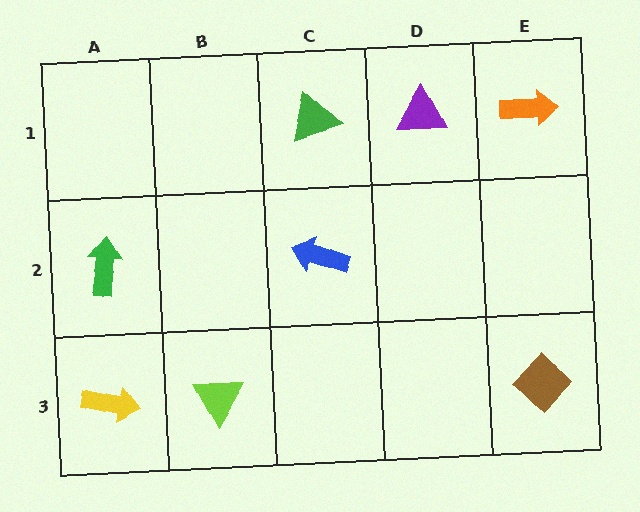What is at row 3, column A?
A yellow arrow.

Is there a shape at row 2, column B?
No, that cell is empty.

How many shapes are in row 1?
3 shapes.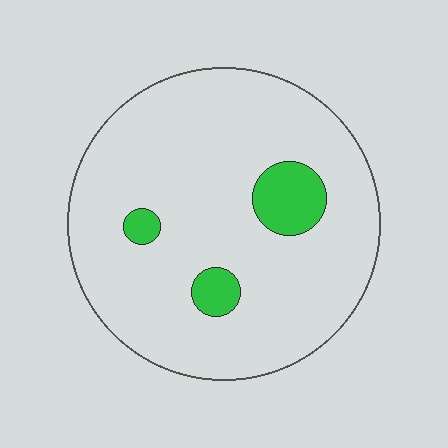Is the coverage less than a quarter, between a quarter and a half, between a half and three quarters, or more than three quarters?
Less than a quarter.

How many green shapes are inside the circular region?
3.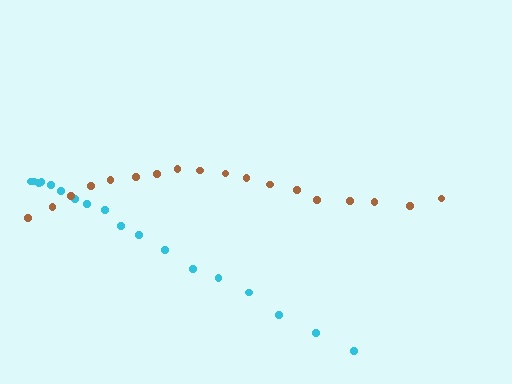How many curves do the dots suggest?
There are 2 distinct paths.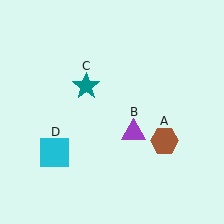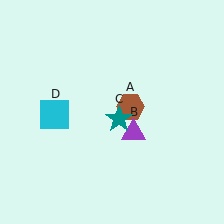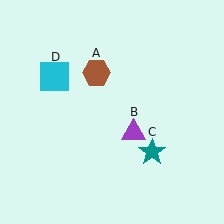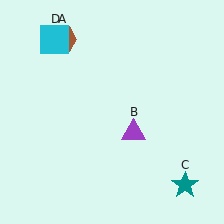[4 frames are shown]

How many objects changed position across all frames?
3 objects changed position: brown hexagon (object A), teal star (object C), cyan square (object D).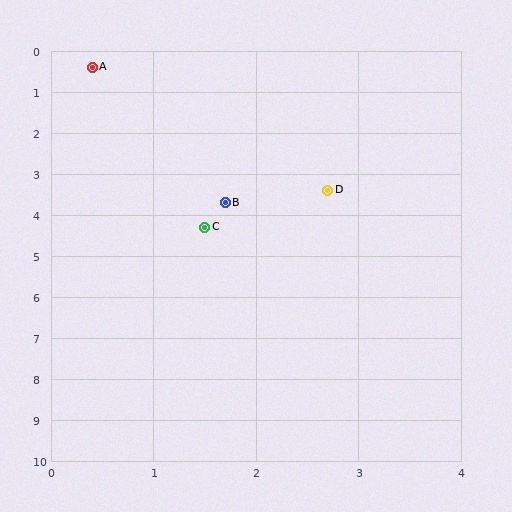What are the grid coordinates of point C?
Point C is at approximately (1.5, 4.3).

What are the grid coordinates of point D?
Point D is at approximately (2.7, 3.4).